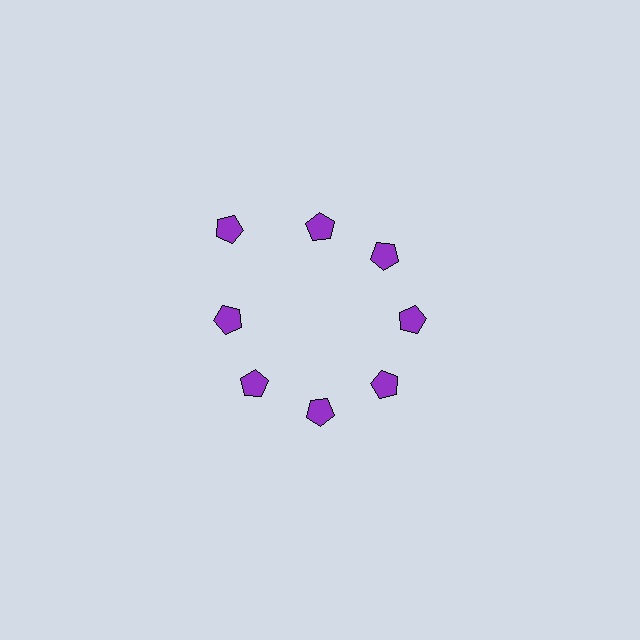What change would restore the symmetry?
The symmetry would be restored by moving it inward, back onto the ring so that all 8 pentagons sit at equal angles and equal distance from the center.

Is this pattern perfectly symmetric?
No. The 8 purple pentagons are arranged in a ring, but one element near the 10 o'clock position is pushed outward from the center, breaking the 8-fold rotational symmetry.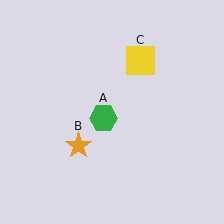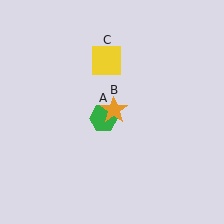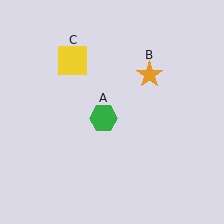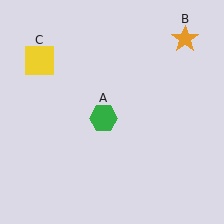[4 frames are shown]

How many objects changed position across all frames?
2 objects changed position: orange star (object B), yellow square (object C).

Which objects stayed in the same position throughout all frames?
Green hexagon (object A) remained stationary.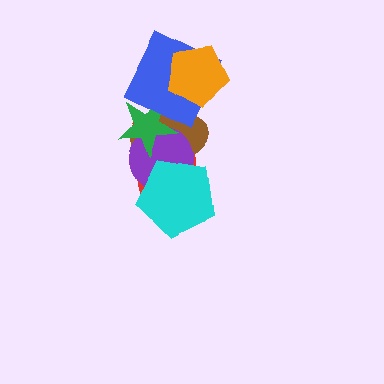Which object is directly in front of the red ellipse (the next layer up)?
The brown ellipse is directly in front of the red ellipse.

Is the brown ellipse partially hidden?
Yes, it is partially covered by another shape.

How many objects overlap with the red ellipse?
4 objects overlap with the red ellipse.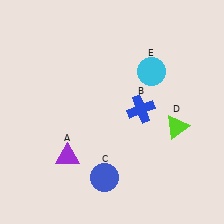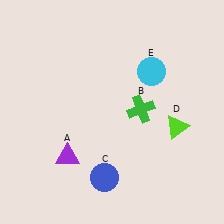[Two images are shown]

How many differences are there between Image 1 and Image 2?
There is 1 difference between the two images.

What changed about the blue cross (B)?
In Image 1, B is blue. In Image 2, it changed to green.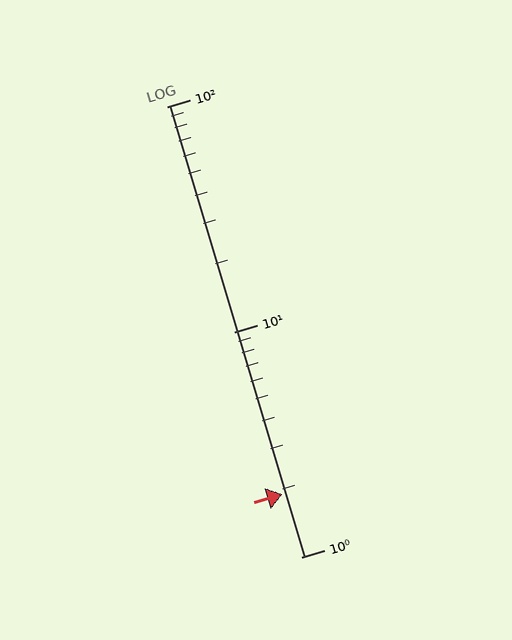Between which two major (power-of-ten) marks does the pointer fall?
The pointer is between 1 and 10.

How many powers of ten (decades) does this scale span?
The scale spans 2 decades, from 1 to 100.